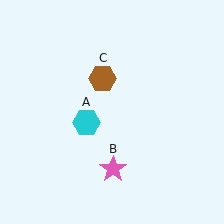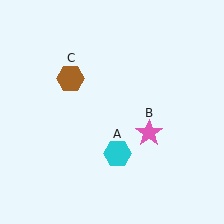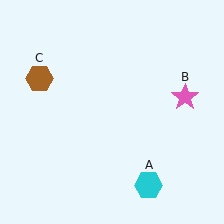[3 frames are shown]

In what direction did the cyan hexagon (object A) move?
The cyan hexagon (object A) moved down and to the right.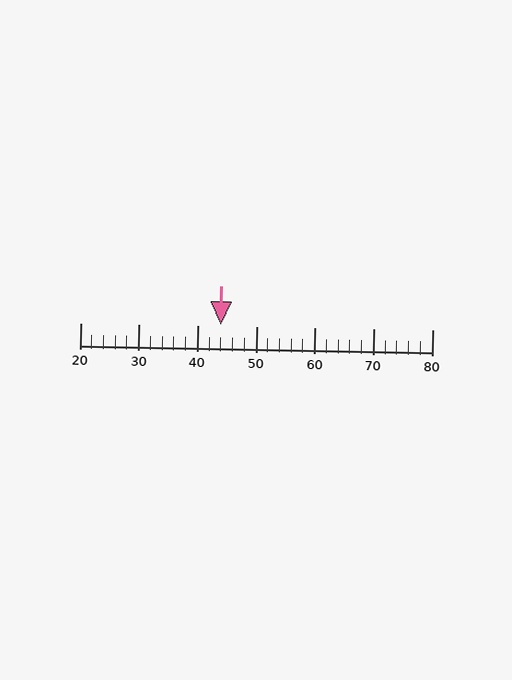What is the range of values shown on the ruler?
The ruler shows values from 20 to 80.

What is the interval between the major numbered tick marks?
The major tick marks are spaced 10 units apart.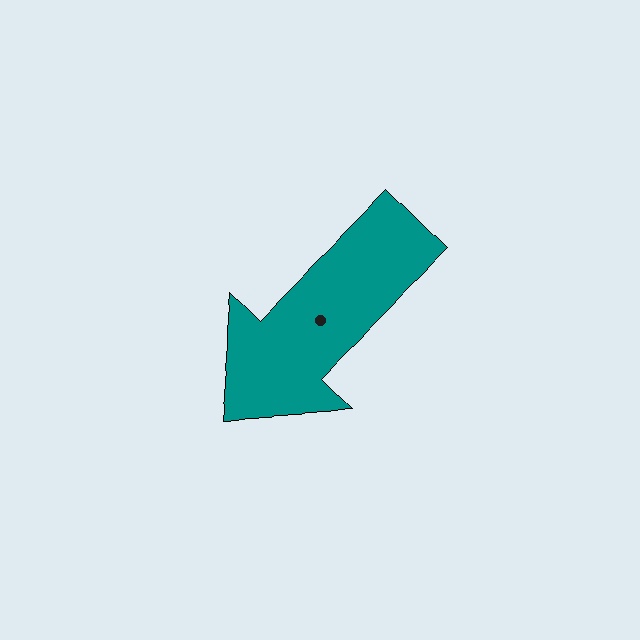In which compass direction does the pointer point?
Southwest.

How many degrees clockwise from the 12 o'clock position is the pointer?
Approximately 225 degrees.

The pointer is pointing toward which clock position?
Roughly 8 o'clock.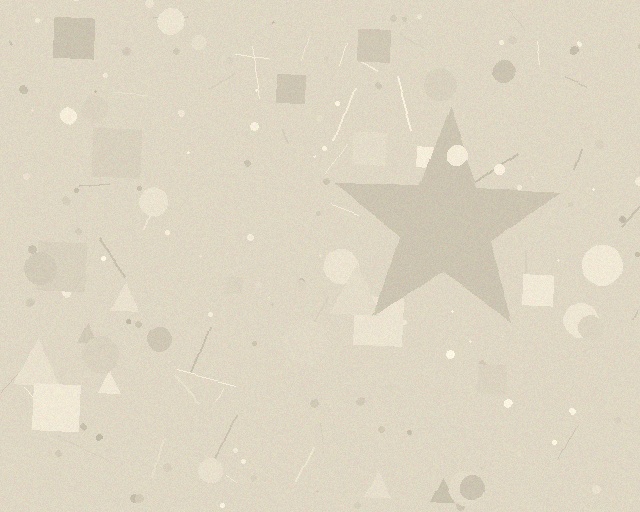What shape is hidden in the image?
A star is hidden in the image.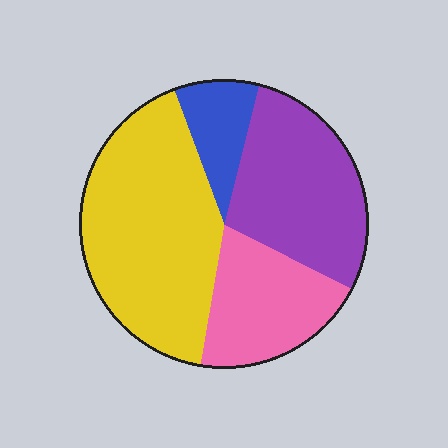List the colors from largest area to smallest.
From largest to smallest: yellow, purple, pink, blue.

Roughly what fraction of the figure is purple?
Purple covers around 30% of the figure.